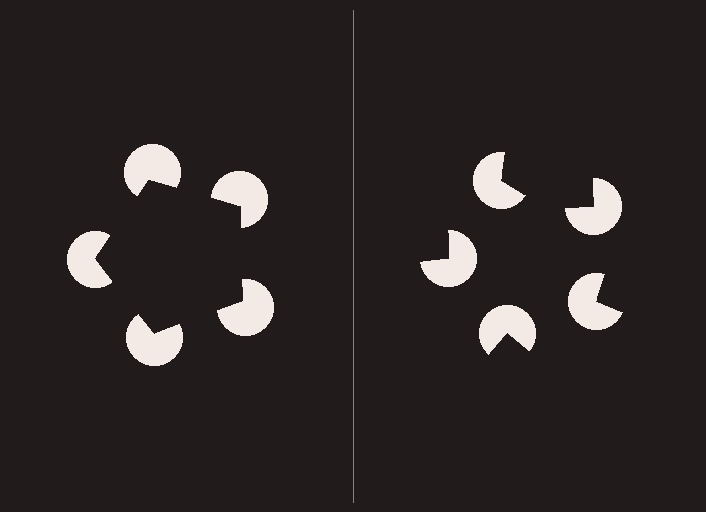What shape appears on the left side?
An illusory pentagon.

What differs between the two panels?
The pac-man discs are positioned identically on both sides; only the wedge orientations differ. On the left they align to a pentagon; on the right they are misaligned.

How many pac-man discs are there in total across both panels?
10 — 5 on each side.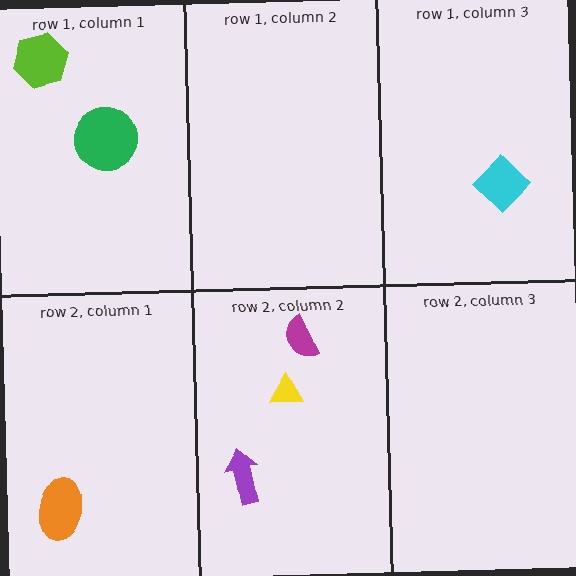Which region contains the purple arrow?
The row 2, column 2 region.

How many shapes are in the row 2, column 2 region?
3.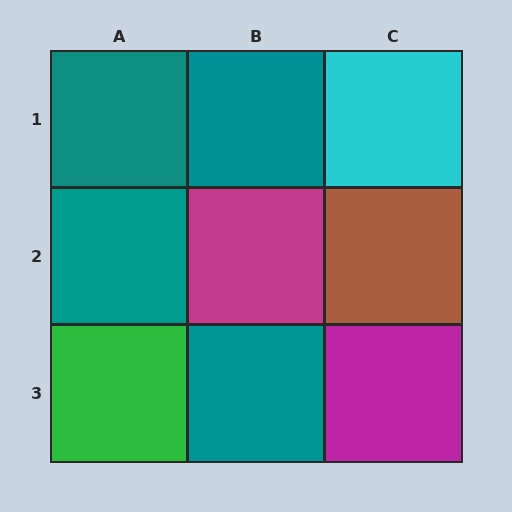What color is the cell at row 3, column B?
Teal.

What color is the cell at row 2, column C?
Brown.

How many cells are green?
1 cell is green.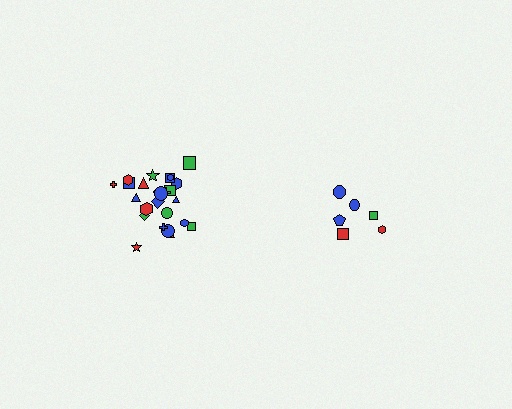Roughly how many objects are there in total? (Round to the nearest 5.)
Roughly 30 objects in total.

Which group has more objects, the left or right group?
The left group.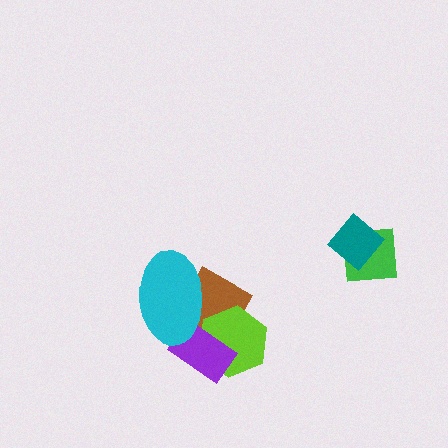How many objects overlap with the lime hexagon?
2 objects overlap with the lime hexagon.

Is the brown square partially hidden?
Yes, it is partially covered by another shape.